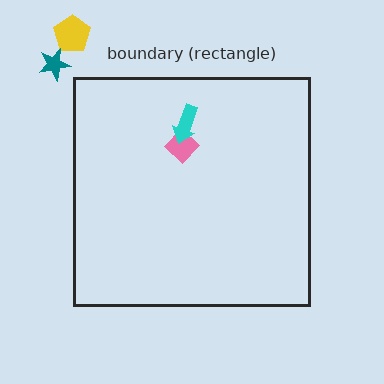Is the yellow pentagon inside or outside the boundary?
Outside.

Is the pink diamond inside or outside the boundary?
Inside.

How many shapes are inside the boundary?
2 inside, 2 outside.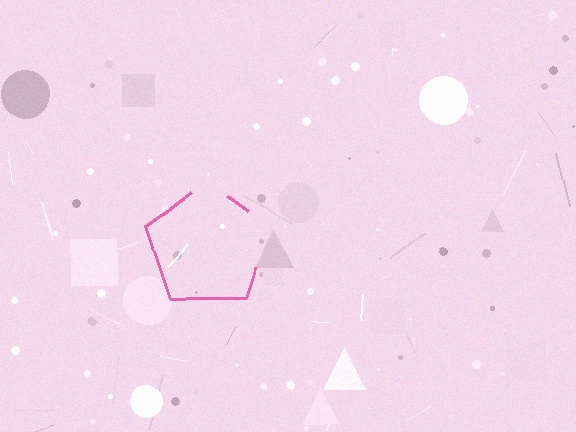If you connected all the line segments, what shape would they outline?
They would outline a pentagon.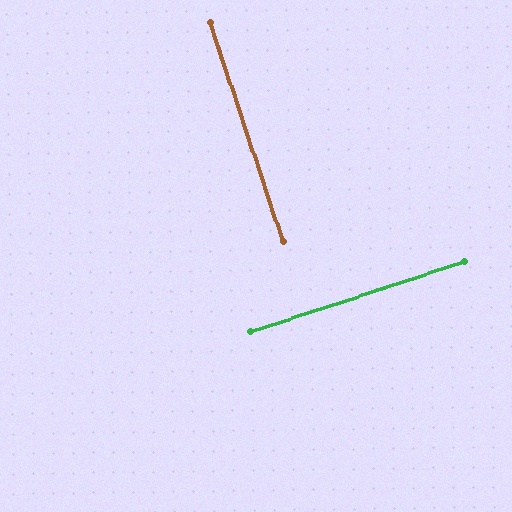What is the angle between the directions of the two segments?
Approximately 89 degrees.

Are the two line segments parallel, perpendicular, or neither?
Perpendicular — they meet at approximately 89°.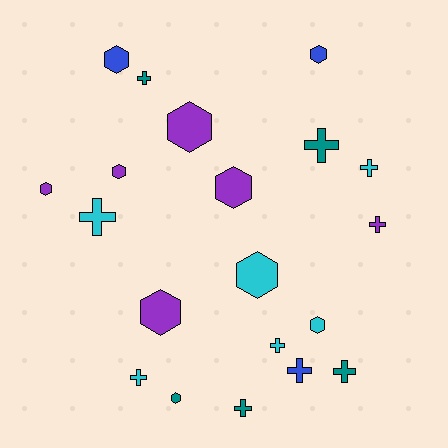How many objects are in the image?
There are 20 objects.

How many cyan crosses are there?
There are 4 cyan crosses.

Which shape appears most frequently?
Hexagon, with 10 objects.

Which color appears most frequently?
Purple, with 6 objects.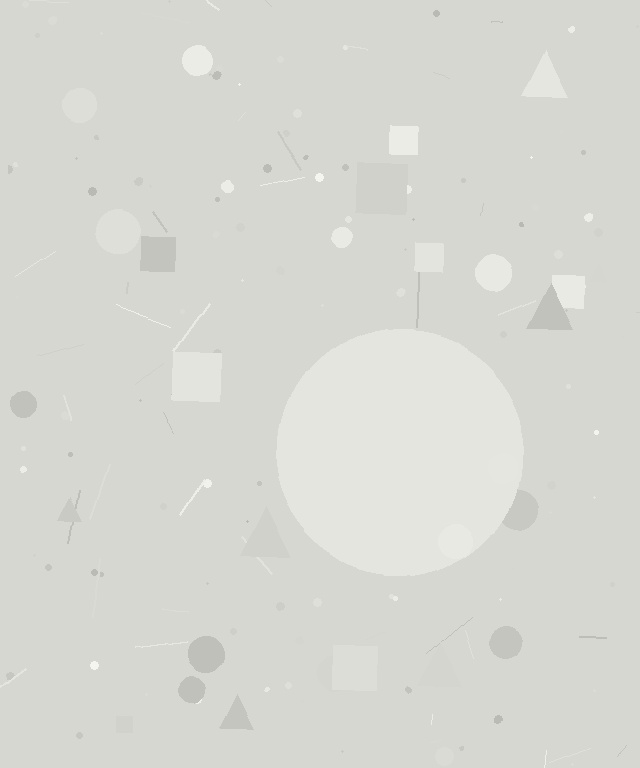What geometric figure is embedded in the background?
A circle is embedded in the background.